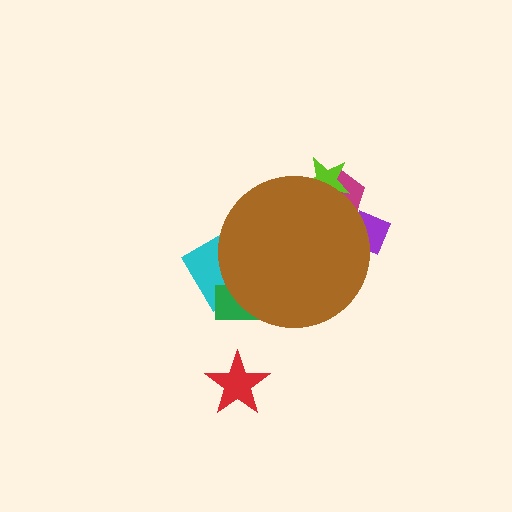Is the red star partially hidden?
No, the red star is fully visible.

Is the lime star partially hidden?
Yes, the lime star is partially hidden behind the brown circle.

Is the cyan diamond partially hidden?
Yes, the cyan diamond is partially hidden behind the brown circle.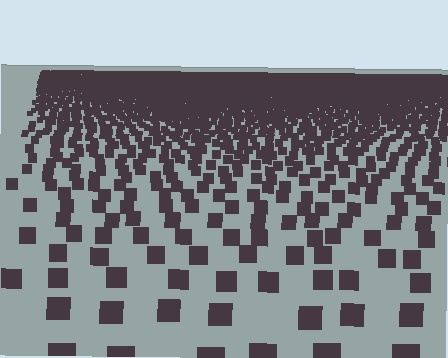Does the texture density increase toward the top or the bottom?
Density increases toward the top.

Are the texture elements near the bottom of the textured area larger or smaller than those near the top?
Larger. Near the bottom, elements are closer to the viewer and appear at a bigger on-screen size.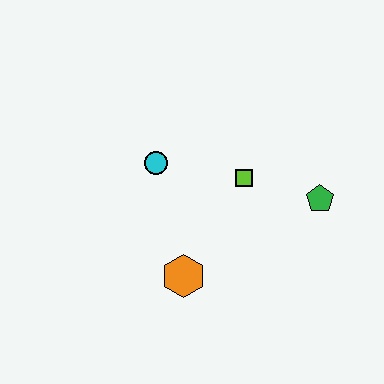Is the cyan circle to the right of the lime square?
No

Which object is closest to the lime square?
The green pentagon is closest to the lime square.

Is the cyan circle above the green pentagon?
Yes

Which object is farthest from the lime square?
The orange hexagon is farthest from the lime square.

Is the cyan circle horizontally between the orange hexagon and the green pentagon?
No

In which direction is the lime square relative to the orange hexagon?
The lime square is above the orange hexagon.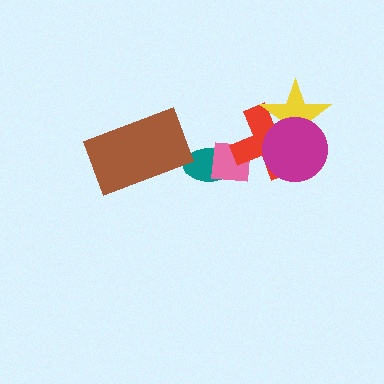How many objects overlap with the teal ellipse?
1 object overlaps with the teal ellipse.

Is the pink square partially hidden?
Yes, it is partially covered by another shape.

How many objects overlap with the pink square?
2 objects overlap with the pink square.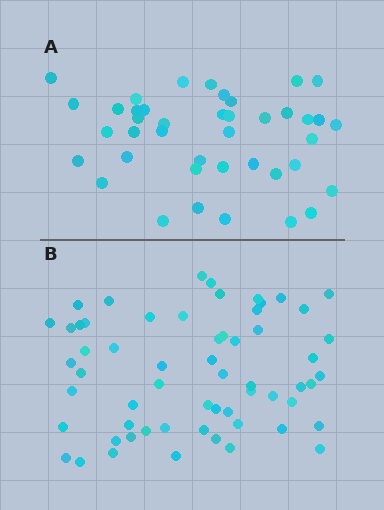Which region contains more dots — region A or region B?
Region B (the bottom region) has more dots.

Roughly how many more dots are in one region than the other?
Region B has approximately 20 more dots than region A.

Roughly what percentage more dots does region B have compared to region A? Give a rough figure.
About 45% more.